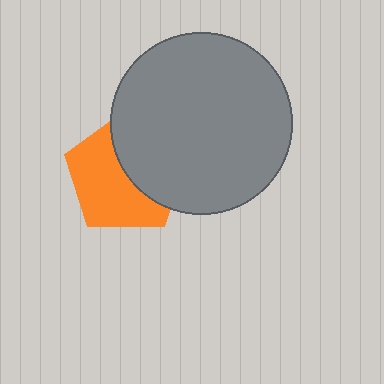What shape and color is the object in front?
The object in front is a gray circle.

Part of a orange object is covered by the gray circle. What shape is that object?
It is a pentagon.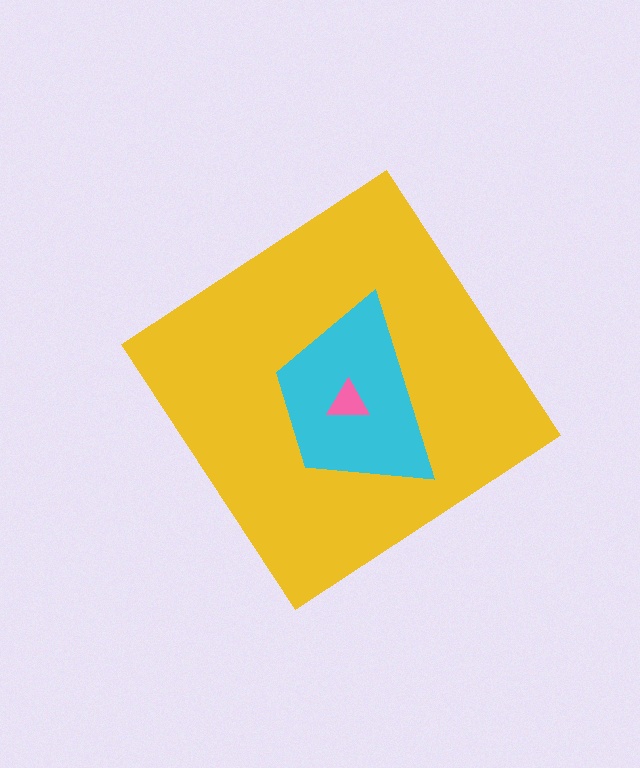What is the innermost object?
The pink triangle.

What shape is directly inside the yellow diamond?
The cyan trapezoid.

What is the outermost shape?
The yellow diamond.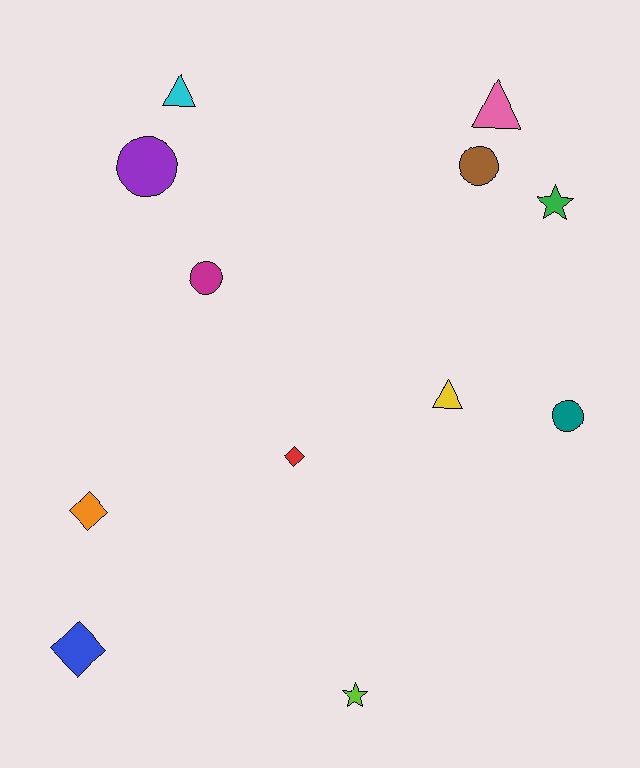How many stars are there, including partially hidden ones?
There are 2 stars.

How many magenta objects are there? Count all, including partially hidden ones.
There is 1 magenta object.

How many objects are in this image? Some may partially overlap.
There are 12 objects.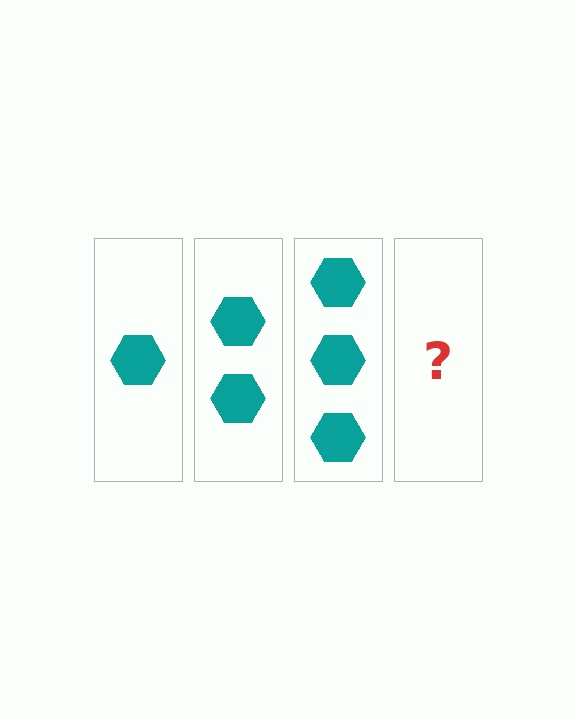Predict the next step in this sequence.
The next step is 4 hexagons.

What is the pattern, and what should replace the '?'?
The pattern is that each step adds one more hexagon. The '?' should be 4 hexagons.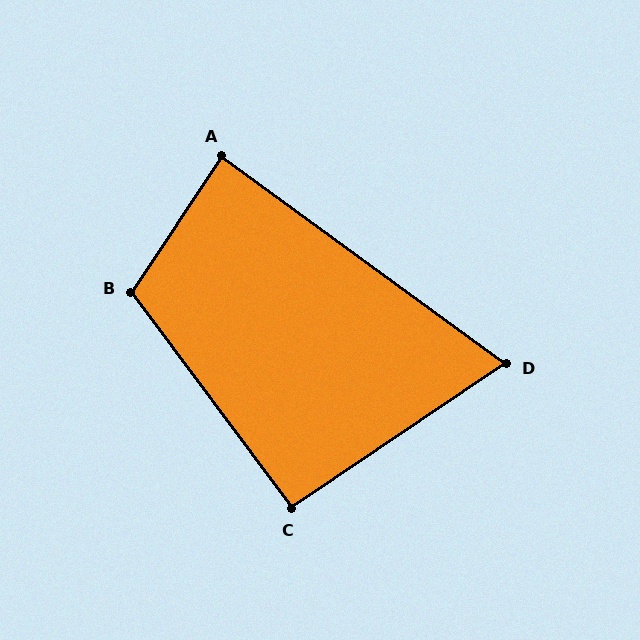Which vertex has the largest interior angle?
B, at approximately 110 degrees.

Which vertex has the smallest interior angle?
D, at approximately 70 degrees.